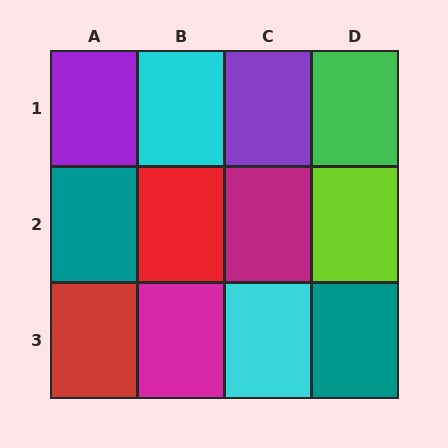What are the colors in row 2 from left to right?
Teal, red, magenta, lime.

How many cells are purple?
2 cells are purple.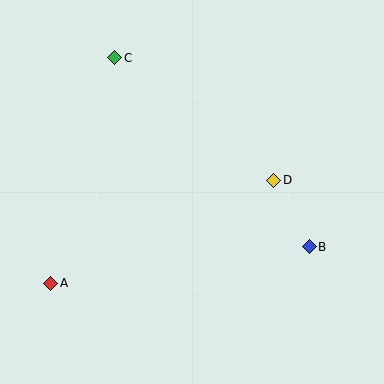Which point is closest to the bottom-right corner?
Point B is closest to the bottom-right corner.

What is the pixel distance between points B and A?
The distance between B and A is 261 pixels.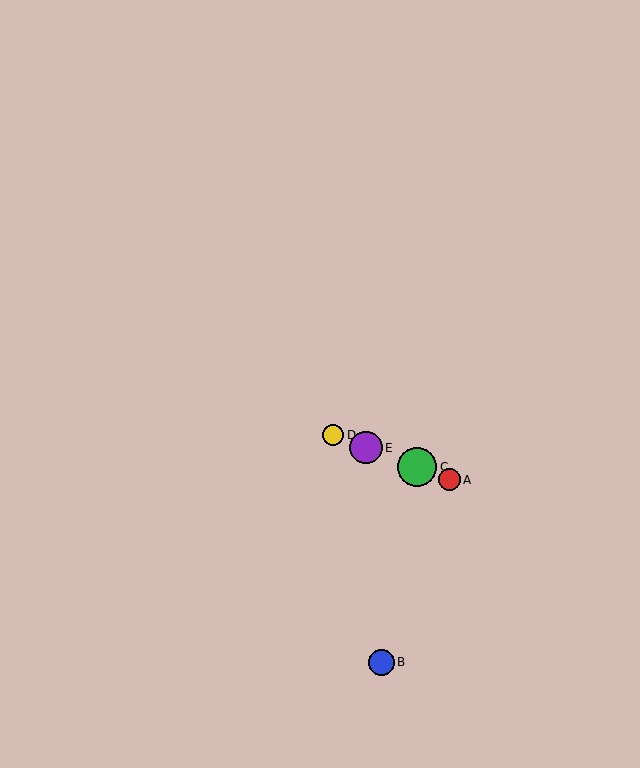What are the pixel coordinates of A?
Object A is at (449, 480).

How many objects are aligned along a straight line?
4 objects (A, C, D, E) are aligned along a straight line.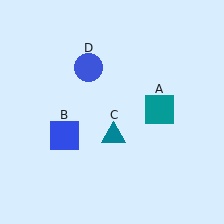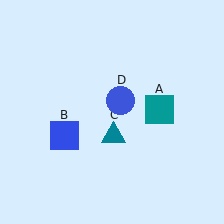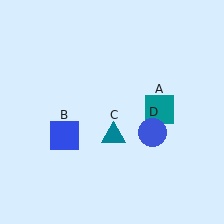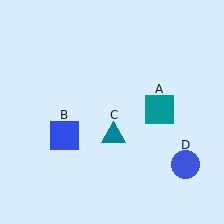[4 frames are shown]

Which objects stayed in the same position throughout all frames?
Teal square (object A) and blue square (object B) and teal triangle (object C) remained stationary.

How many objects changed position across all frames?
1 object changed position: blue circle (object D).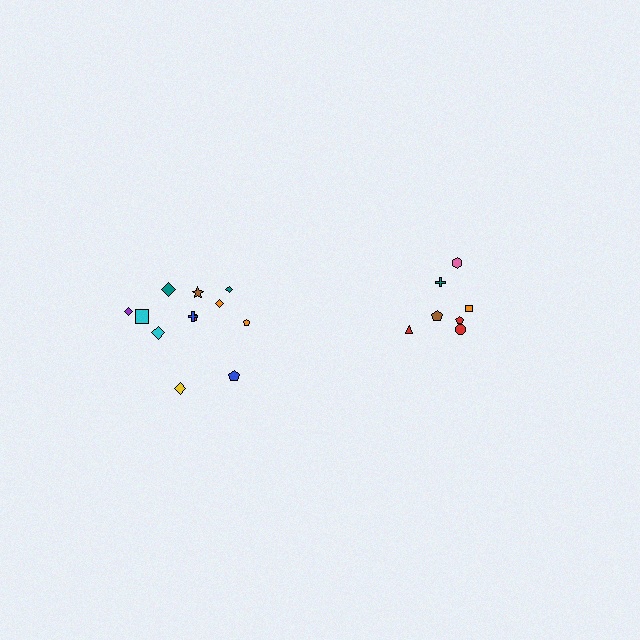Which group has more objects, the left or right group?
The left group.